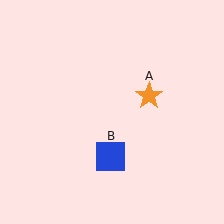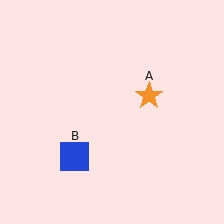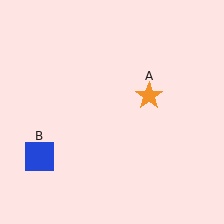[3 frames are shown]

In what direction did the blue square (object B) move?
The blue square (object B) moved left.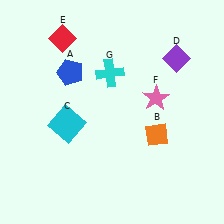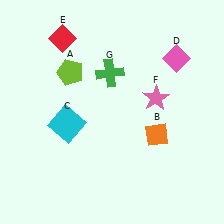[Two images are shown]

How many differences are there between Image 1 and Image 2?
There are 3 differences between the two images.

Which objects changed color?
A changed from blue to lime. D changed from purple to pink. G changed from cyan to green.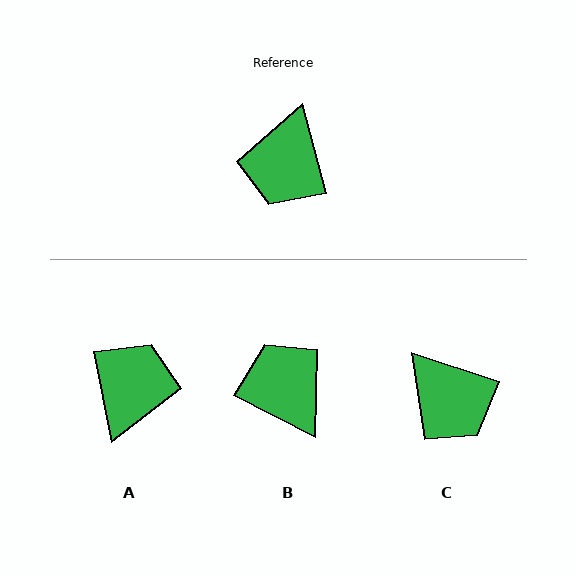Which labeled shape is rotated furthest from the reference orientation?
A, about 177 degrees away.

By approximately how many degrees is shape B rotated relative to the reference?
Approximately 132 degrees clockwise.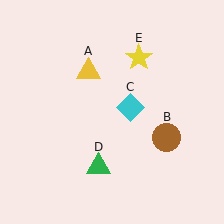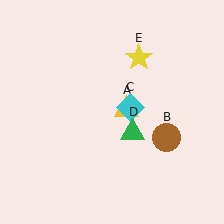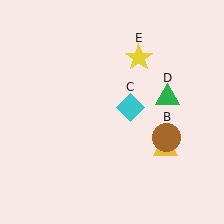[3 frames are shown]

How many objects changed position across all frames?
2 objects changed position: yellow triangle (object A), green triangle (object D).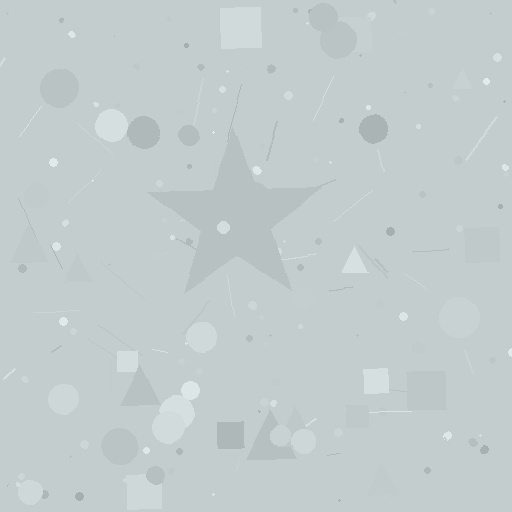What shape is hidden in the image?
A star is hidden in the image.